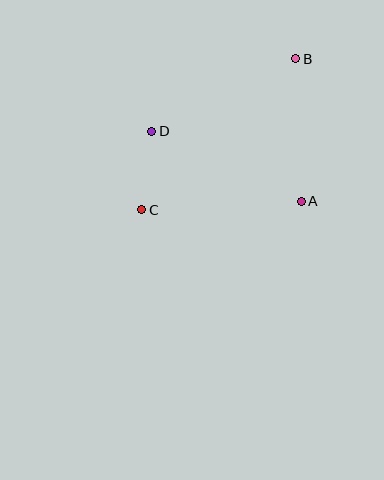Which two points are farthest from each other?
Points B and C are farthest from each other.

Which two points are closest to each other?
Points C and D are closest to each other.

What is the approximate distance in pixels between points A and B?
The distance between A and B is approximately 143 pixels.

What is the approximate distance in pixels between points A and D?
The distance between A and D is approximately 165 pixels.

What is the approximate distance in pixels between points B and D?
The distance between B and D is approximately 161 pixels.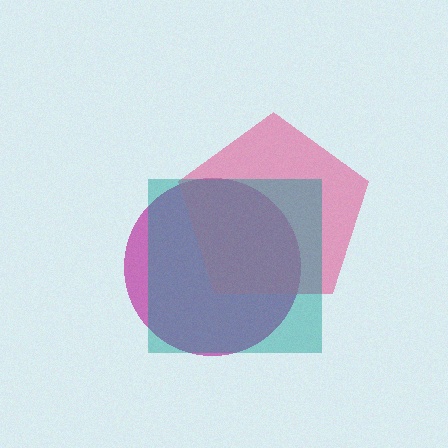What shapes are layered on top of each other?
The layered shapes are: a magenta circle, a pink pentagon, a teal square.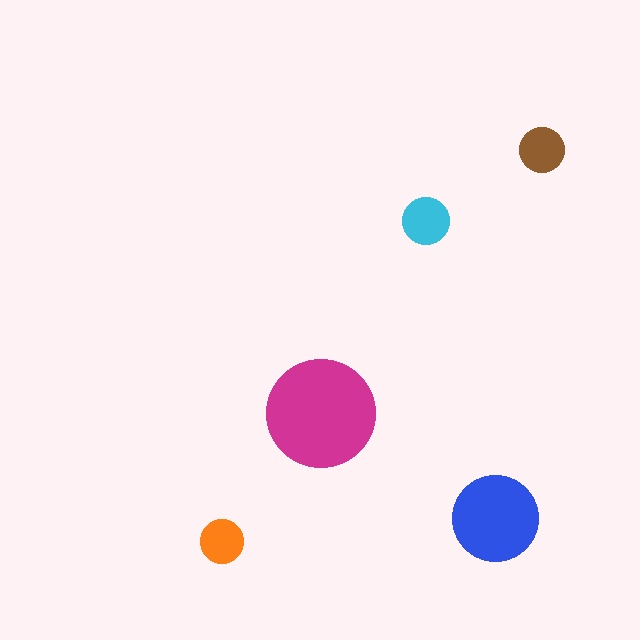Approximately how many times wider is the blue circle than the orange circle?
About 2 times wider.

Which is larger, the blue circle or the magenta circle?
The magenta one.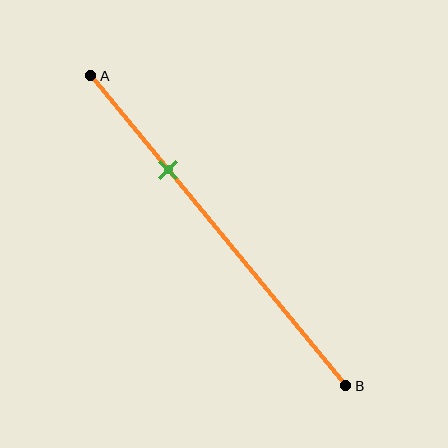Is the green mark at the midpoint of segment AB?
No, the mark is at about 30% from A, not at the 50% midpoint.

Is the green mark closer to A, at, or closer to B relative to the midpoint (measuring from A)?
The green mark is closer to point A than the midpoint of segment AB.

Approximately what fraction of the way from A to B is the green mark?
The green mark is approximately 30% of the way from A to B.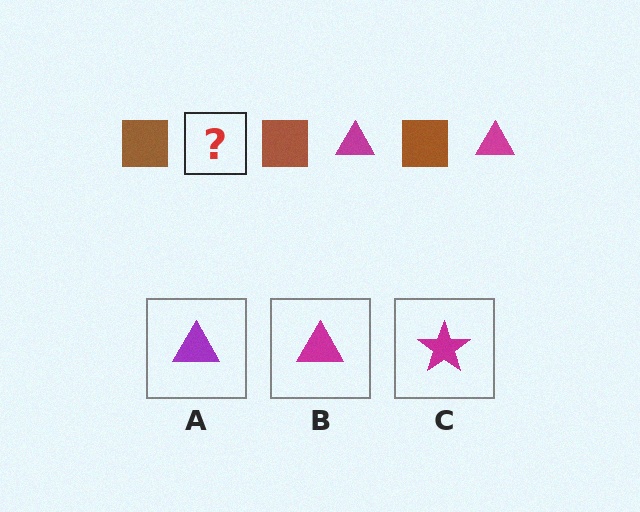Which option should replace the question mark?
Option B.